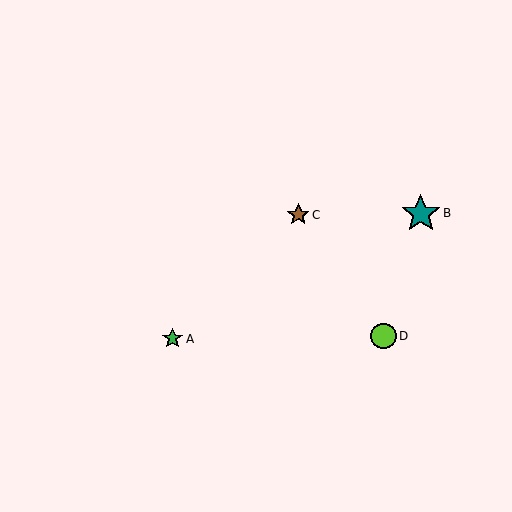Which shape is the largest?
The teal star (labeled B) is the largest.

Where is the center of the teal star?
The center of the teal star is at (421, 213).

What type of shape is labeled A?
Shape A is a green star.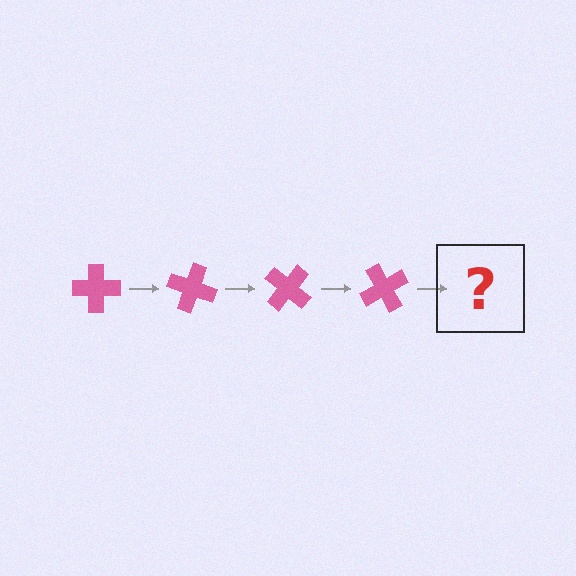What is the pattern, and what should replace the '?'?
The pattern is that the cross rotates 20 degrees each step. The '?' should be a pink cross rotated 80 degrees.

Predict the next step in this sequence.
The next step is a pink cross rotated 80 degrees.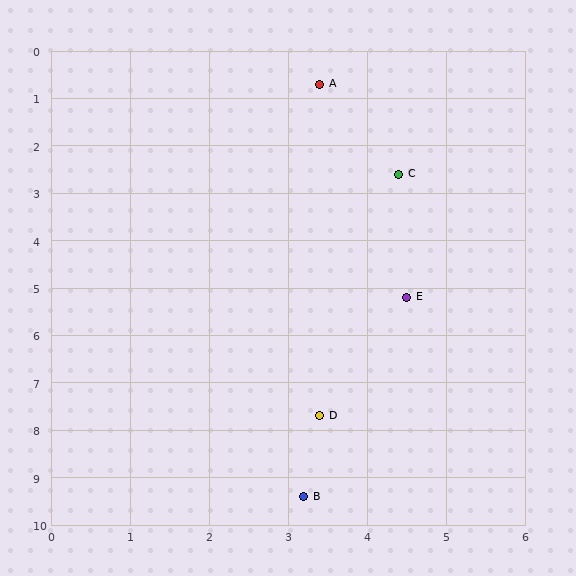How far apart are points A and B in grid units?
Points A and B are about 8.7 grid units apart.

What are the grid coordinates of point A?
Point A is at approximately (3.4, 0.7).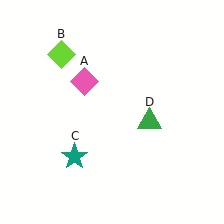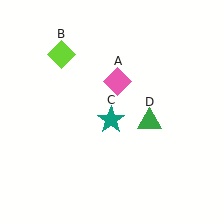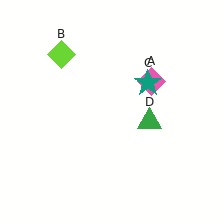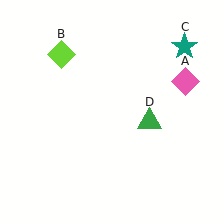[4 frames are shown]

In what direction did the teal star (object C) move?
The teal star (object C) moved up and to the right.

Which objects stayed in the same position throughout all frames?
Lime diamond (object B) and green triangle (object D) remained stationary.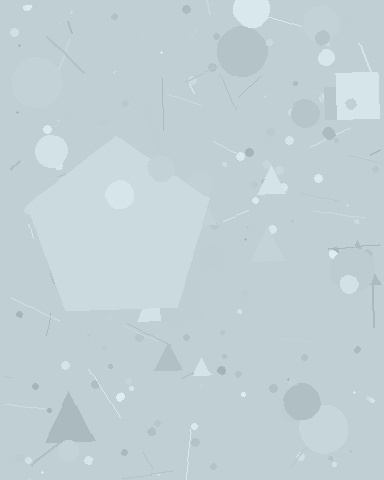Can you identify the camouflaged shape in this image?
The camouflaged shape is a pentagon.